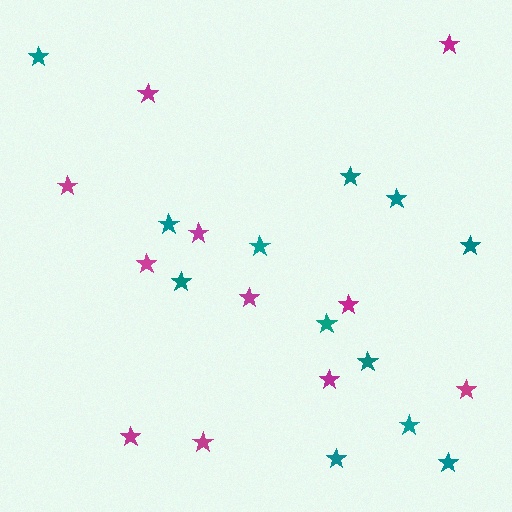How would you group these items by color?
There are 2 groups: one group of magenta stars (11) and one group of teal stars (12).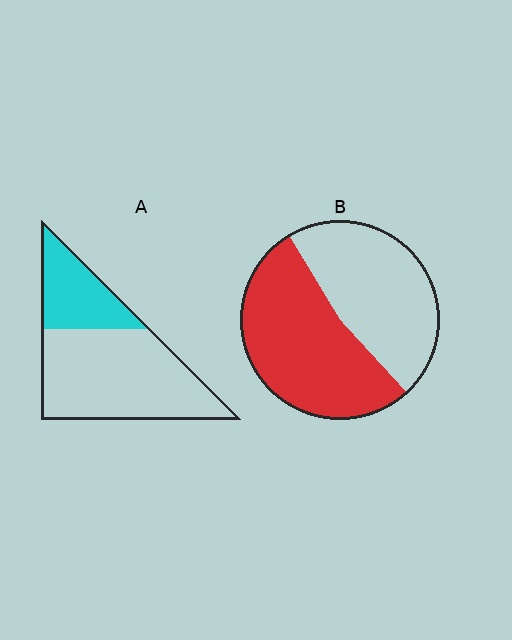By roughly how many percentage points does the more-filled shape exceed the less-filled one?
By roughly 25 percentage points (B over A).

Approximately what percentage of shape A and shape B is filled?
A is approximately 30% and B is approximately 55%.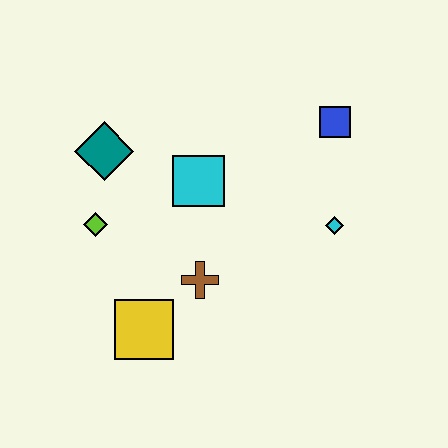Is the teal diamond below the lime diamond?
No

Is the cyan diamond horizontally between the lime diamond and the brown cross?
No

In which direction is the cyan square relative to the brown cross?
The cyan square is above the brown cross.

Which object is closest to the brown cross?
The yellow square is closest to the brown cross.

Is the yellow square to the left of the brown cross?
Yes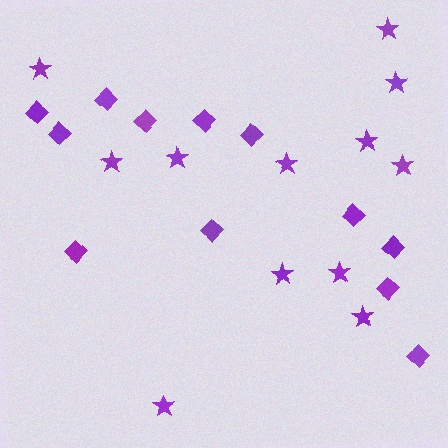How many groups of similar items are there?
There are 2 groups: one group of stars (12) and one group of diamonds (12).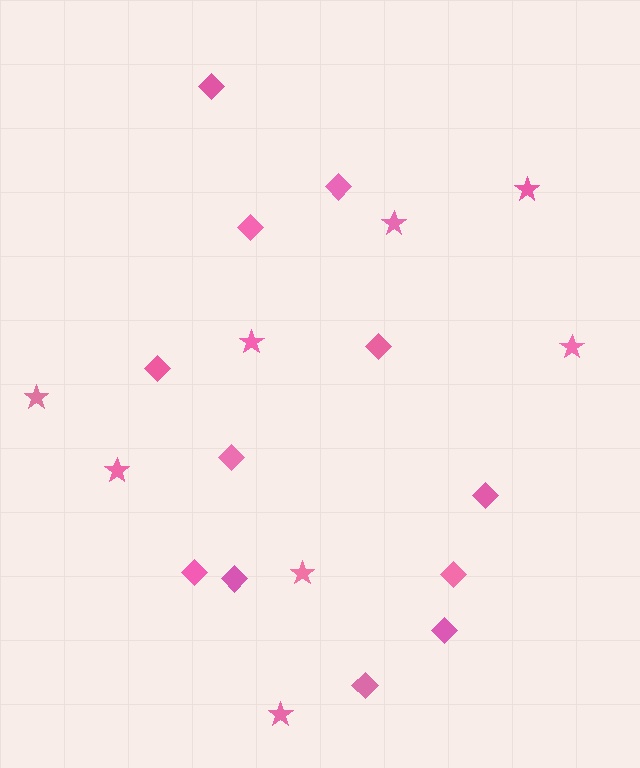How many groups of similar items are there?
There are 2 groups: one group of stars (8) and one group of diamonds (12).